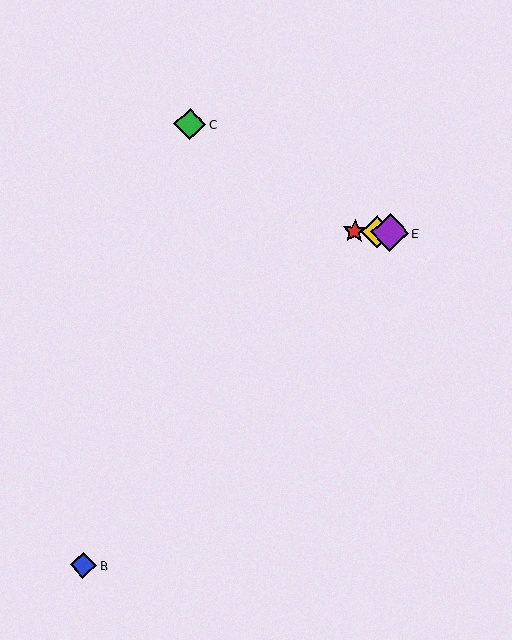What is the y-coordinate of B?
Object B is at y≈565.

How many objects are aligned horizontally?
3 objects (A, D, E) are aligned horizontally.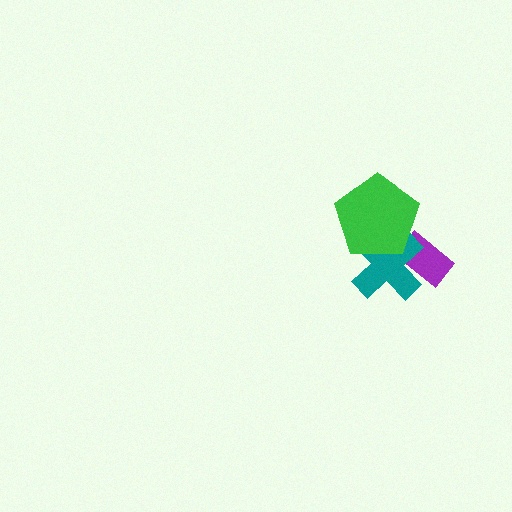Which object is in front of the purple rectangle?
The teal cross is in front of the purple rectangle.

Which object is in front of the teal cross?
The green pentagon is in front of the teal cross.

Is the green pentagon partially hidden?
No, no other shape covers it.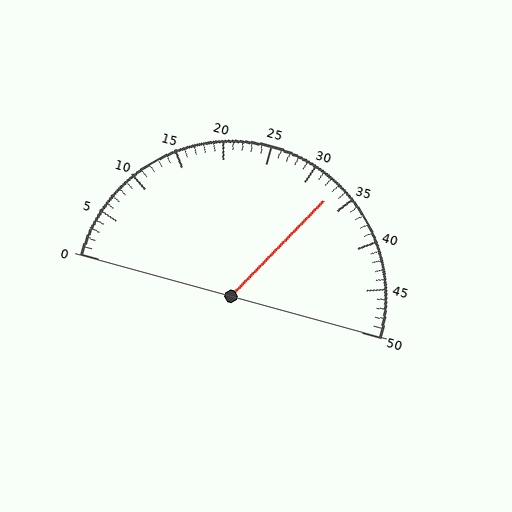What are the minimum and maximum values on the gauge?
The gauge ranges from 0 to 50.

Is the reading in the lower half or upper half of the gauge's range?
The reading is in the upper half of the range (0 to 50).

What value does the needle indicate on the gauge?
The needle indicates approximately 33.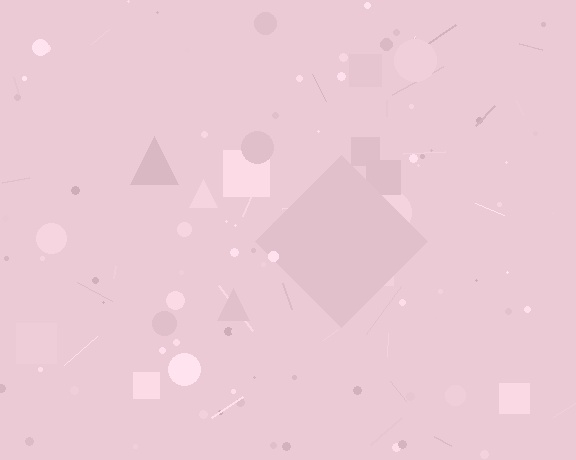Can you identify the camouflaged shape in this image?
The camouflaged shape is a diamond.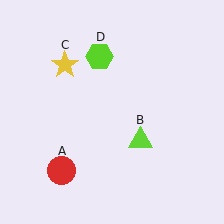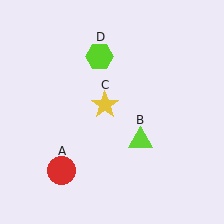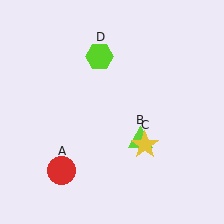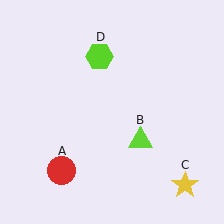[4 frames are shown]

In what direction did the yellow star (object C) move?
The yellow star (object C) moved down and to the right.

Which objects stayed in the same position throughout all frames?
Red circle (object A) and lime triangle (object B) and lime hexagon (object D) remained stationary.